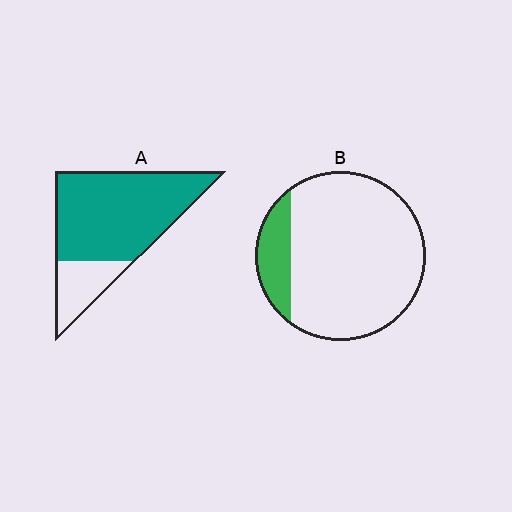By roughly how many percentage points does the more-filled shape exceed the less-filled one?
By roughly 65 percentage points (A over B).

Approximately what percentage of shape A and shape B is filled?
A is approximately 80% and B is approximately 15%.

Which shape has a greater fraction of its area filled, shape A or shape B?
Shape A.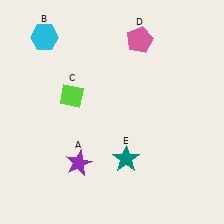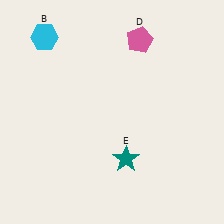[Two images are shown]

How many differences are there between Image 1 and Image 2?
There are 2 differences between the two images.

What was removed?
The lime diamond (C), the purple star (A) were removed in Image 2.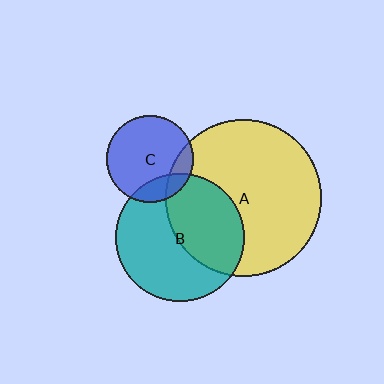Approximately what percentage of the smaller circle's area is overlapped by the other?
Approximately 45%.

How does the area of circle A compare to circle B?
Approximately 1.5 times.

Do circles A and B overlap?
Yes.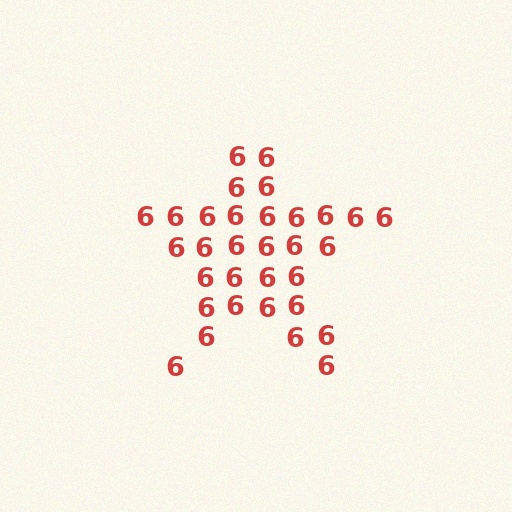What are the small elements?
The small elements are digit 6's.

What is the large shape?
The large shape is a star.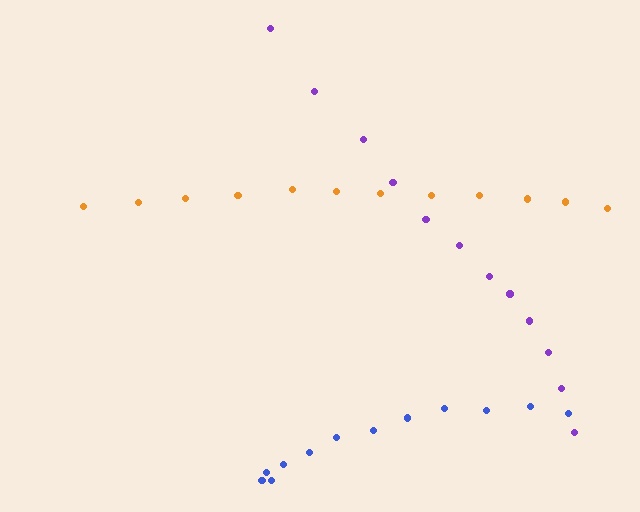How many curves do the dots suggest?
There are 3 distinct paths.